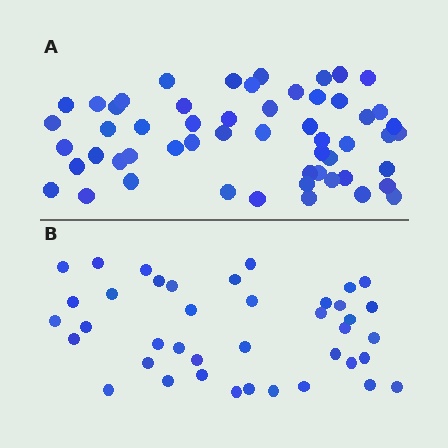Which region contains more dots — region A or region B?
Region A (the top region) has more dots.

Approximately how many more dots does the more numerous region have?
Region A has approximately 15 more dots than region B.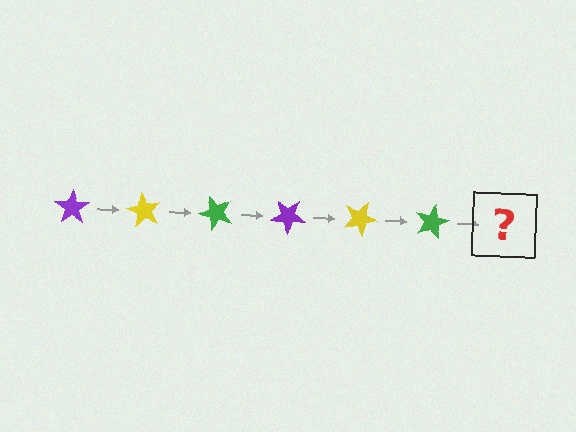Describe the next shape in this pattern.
It should be a purple star, rotated 360 degrees from the start.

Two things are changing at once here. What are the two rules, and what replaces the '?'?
The two rules are that it rotates 60 degrees each step and the color cycles through purple, yellow, and green. The '?' should be a purple star, rotated 360 degrees from the start.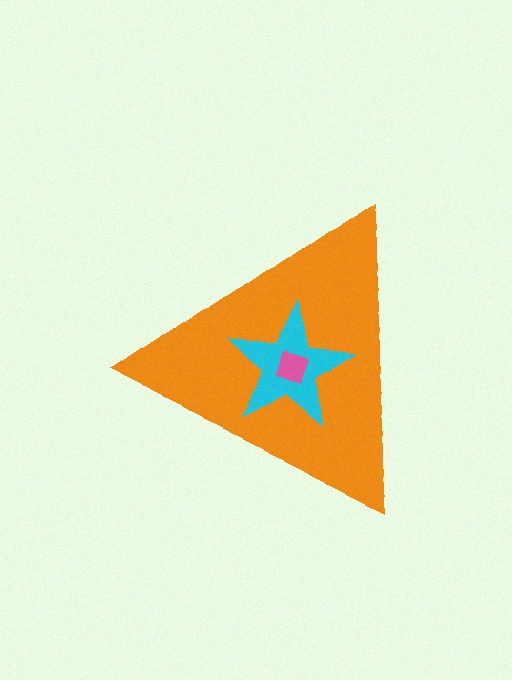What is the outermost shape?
The orange triangle.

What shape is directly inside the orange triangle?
The cyan star.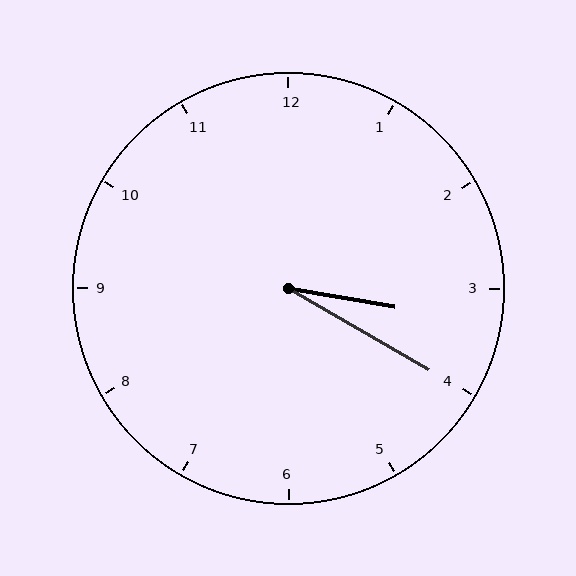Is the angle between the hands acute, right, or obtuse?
It is acute.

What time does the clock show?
3:20.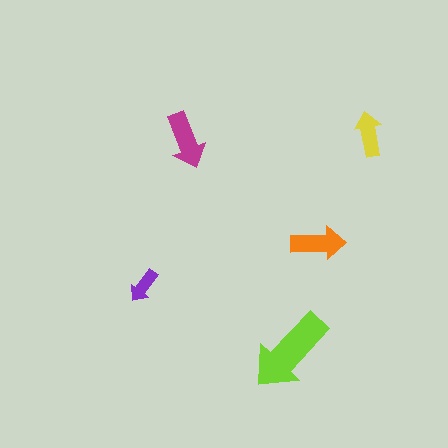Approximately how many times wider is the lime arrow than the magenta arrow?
About 1.5 times wider.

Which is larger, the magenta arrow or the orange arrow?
The magenta one.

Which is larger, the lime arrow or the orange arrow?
The lime one.